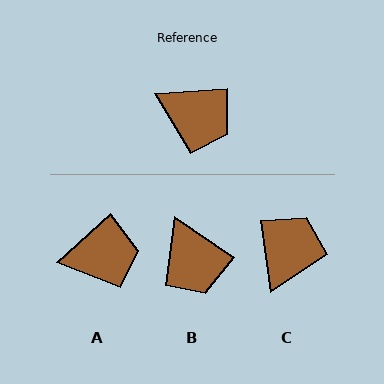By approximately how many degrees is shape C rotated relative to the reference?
Approximately 93 degrees counter-clockwise.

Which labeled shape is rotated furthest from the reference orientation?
C, about 93 degrees away.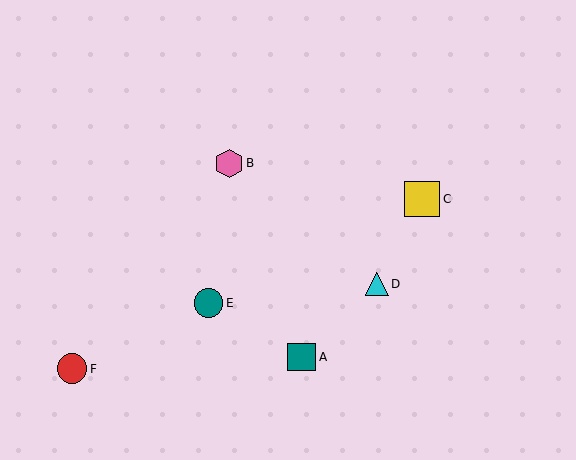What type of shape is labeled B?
Shape B is a pink hexagon.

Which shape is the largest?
The yellow square (labeled C) is the largest.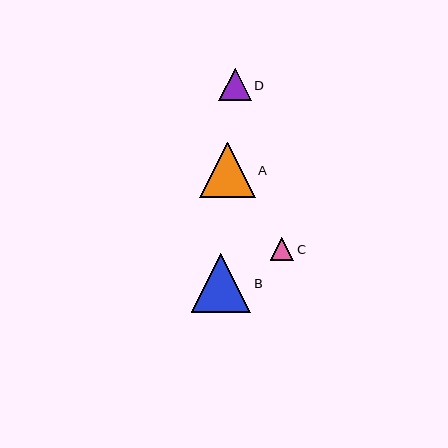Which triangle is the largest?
Triangle B is the largest with a size of approximately 59 pixels.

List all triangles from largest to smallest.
From largest to smallest: B, A, D, C.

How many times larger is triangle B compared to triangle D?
Triangle B is approximately 1.8 times the size of triangle D.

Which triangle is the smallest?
Triangle C is the smallest with a size of approximately 23 pixels.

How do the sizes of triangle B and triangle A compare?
Triangle B and triangle A are approximately the same size.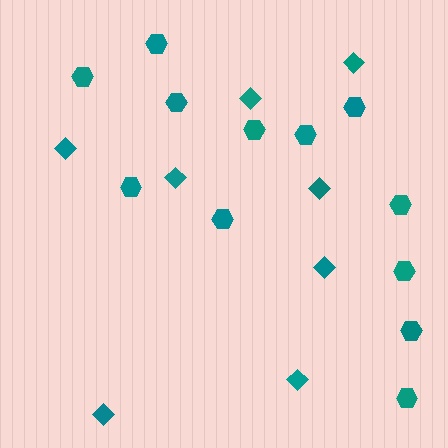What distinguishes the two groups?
There are 2 groups: one group of diamonds (8) and one group of hexagons (12).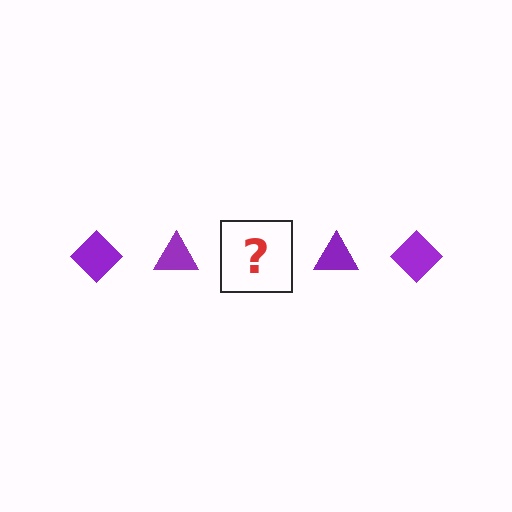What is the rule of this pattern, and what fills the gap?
The rule is that the pattern cycles through diamond, triangle shapes in purple. The gap should be filled with a purple diamond.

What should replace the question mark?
The question mark should be replaced with a purple diamond.